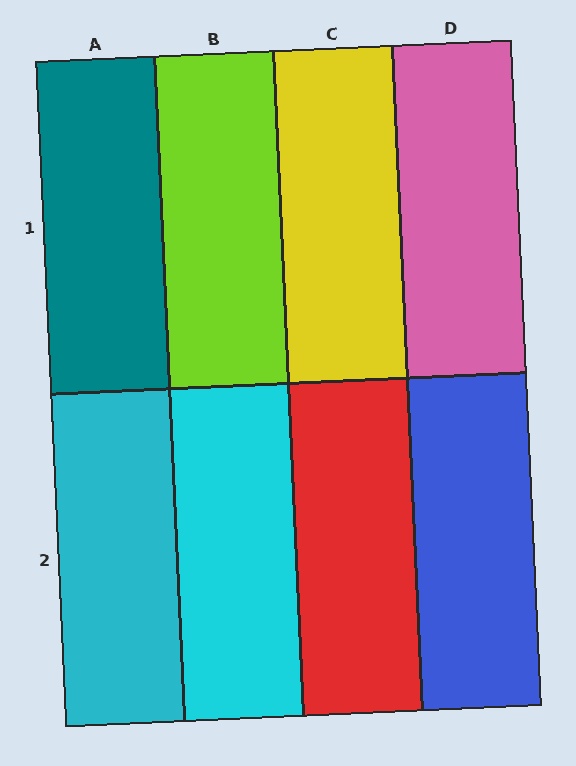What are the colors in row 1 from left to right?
Teal, lime, yellow, pink.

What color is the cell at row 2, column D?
Blue.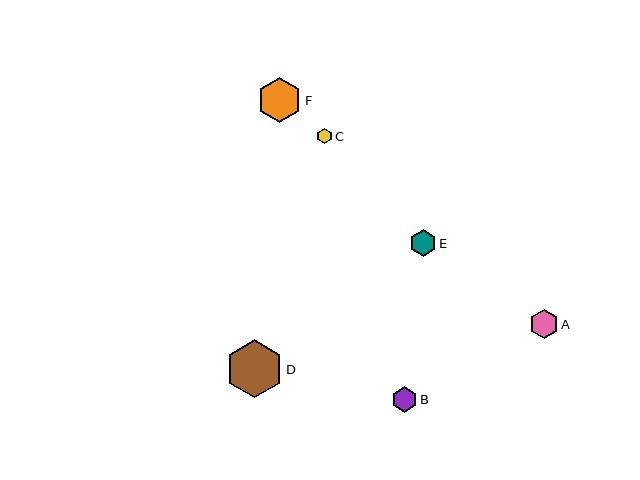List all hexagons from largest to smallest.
From largest to smallest: D, F, A, E, B, C.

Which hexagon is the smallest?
Hexagon C is the smallest with a size of approximately 15 pixels.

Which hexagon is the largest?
Hexagon D is the largest with a size of approximately 58 pixels.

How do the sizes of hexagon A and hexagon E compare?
Hexagon A and hexagon E are approximately the same size.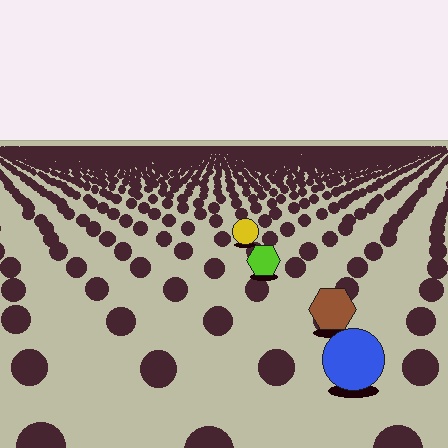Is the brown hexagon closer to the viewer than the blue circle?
No. The blue circle is closer — you can tell from the texture gradient: the ground texture is coarser near it.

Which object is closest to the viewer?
The blue circle is closest. The texture marks near it are larger and more spread out.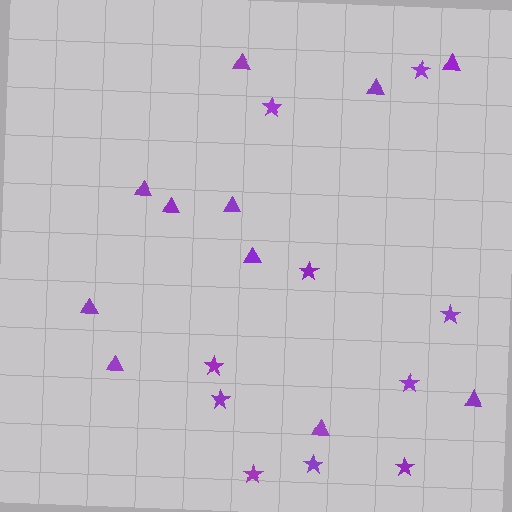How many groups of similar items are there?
There are 2 groups: one group of stars (10) and one group of triangles (11).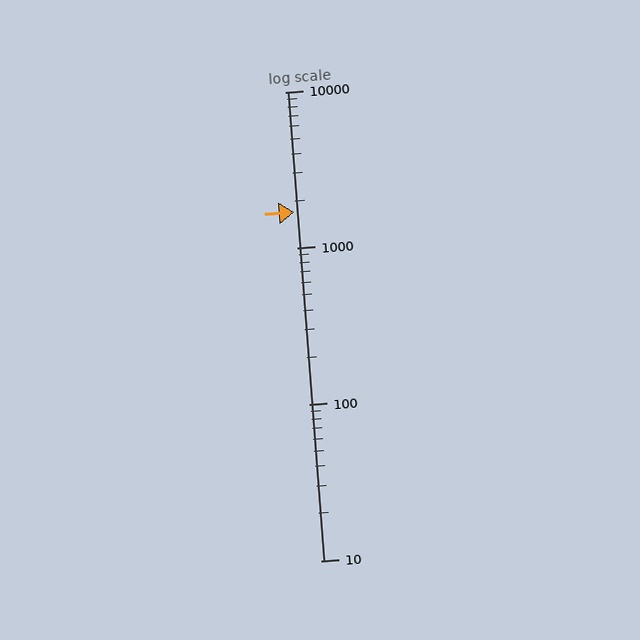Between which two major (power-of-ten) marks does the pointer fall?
The pointer is between 1000 and 10000.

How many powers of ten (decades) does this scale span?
The scale spans 3 decades, from 10 to 10000.